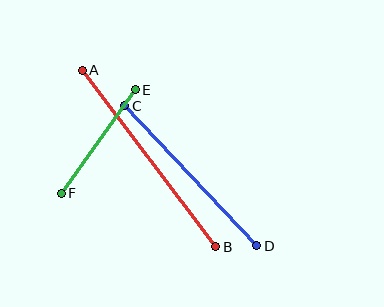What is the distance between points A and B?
The distance is approximately 221 pixels.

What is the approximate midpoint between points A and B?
The midpoint is at approximately (149, 159) pixels.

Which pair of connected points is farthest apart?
Points A and B are farthest apart.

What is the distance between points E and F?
The distance is approximately 127 pixels.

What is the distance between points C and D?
The distance is approximately 192 pixels.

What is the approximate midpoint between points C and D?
The midpoint is at approximately (191, 176) pixels.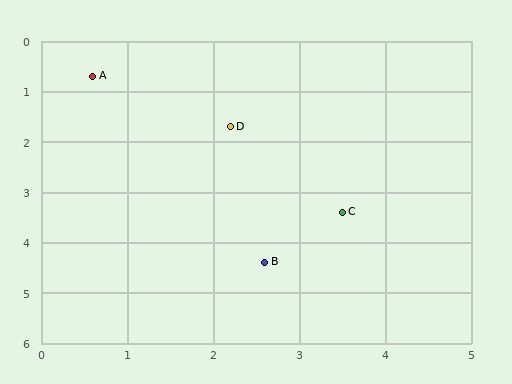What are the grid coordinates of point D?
Point D is at approximately (2.2, 1.7).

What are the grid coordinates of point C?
Point C is at approximately (3.5, 3.4).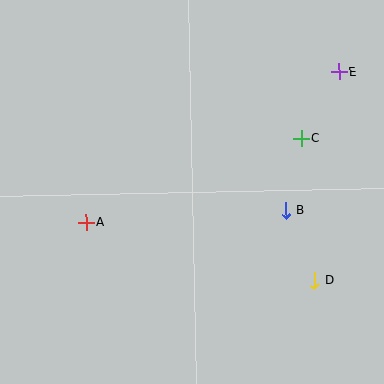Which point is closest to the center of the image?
Point B at (286, 210) is closest to the center.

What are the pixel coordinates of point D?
Point D is at (314, 281).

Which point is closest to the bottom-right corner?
Point D is closest to the bottom-right corner.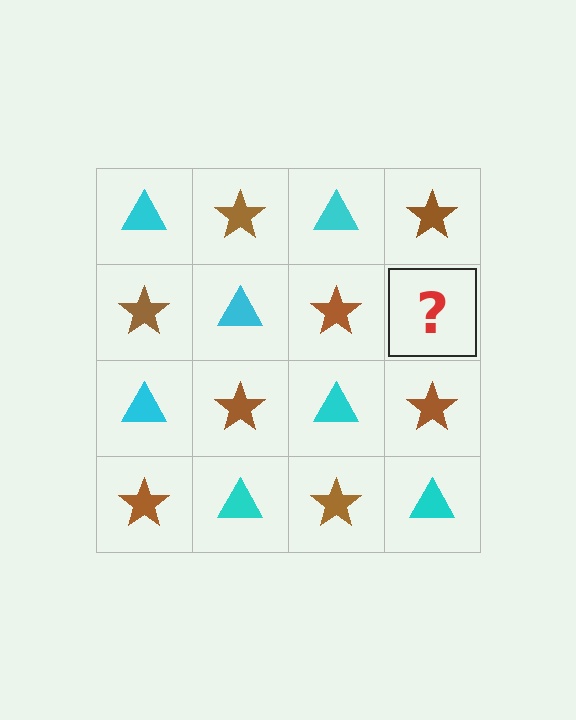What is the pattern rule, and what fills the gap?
The rule is that it alternates cyan triangle and brown star in a checkerboard pattern. The gap should be filled with a cyan triangle.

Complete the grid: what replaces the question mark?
The question mark should be replaced with a cyan triangle.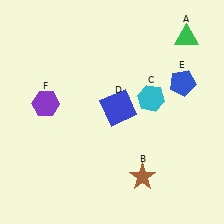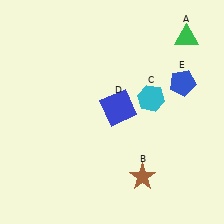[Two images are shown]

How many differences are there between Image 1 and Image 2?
There is 1 difference between the two images.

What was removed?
The purple hexagon (F) was removed in Image 2.